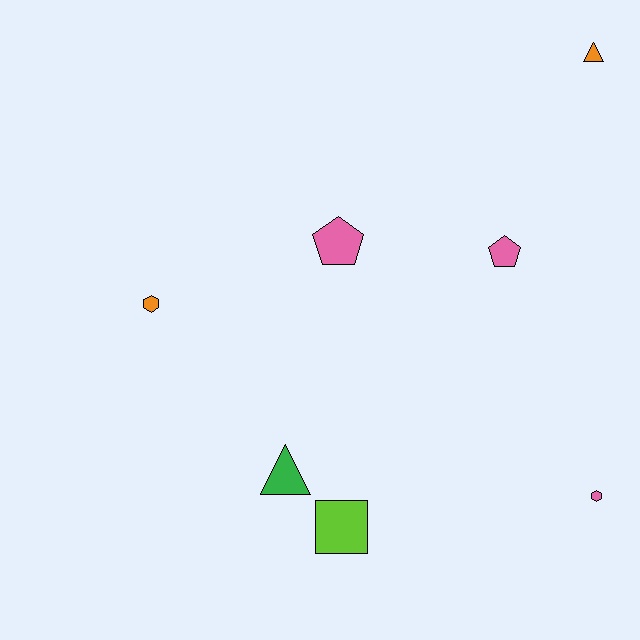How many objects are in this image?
There are 7 objects.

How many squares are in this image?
There is 1 square.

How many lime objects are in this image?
There is 1 lime object.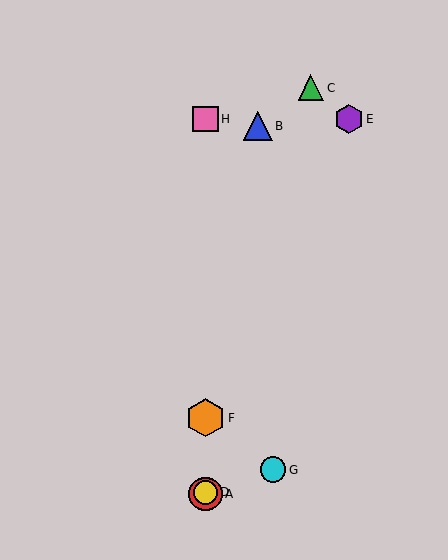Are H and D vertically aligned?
Yes, both are at x≈205.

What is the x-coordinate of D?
Object D is at x≈205.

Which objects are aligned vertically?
Objects A, D, F, H are aligned vertically.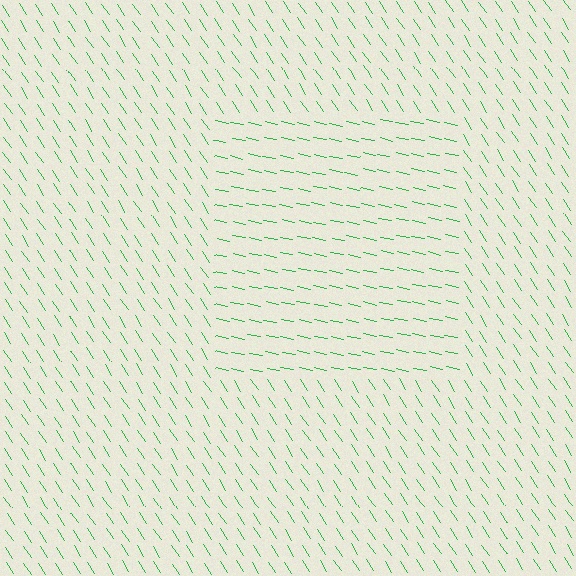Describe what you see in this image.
The image is filled with small green line segments. A rectangle region in the image has lines oriented differently from the surrounding lines, creating a visible texture boundary.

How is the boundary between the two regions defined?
The boundary is defined purely by a change in line orientation (approximately 45 degrees difference). All lines are the same color and thickness.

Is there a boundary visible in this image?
Yes, there is a texture boundary formed by a change in line orientation.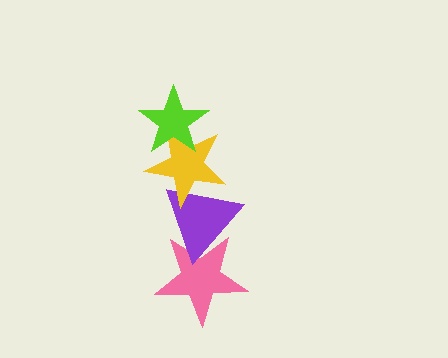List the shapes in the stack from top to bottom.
From top to bottom: the lime star, the yellow star, the purple triangle, the pink star.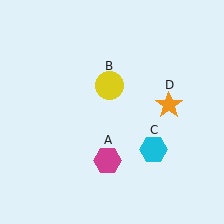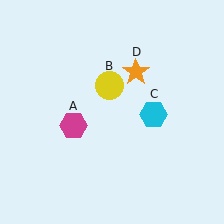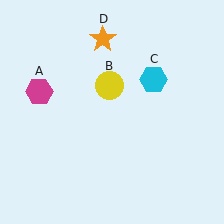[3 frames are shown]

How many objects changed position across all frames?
3 objects changed position: magenta hexagon (object A), cyan hexagon (object C), orange star (object D).